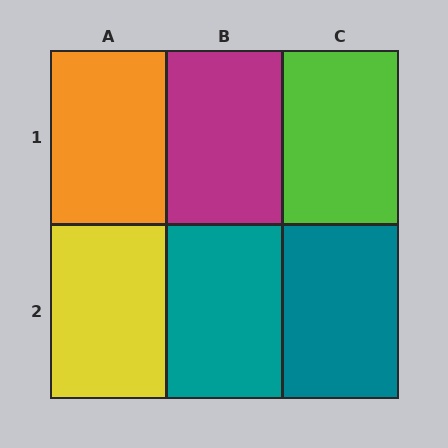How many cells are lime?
1 cell is lime.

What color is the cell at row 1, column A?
Orange.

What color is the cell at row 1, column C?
Lime.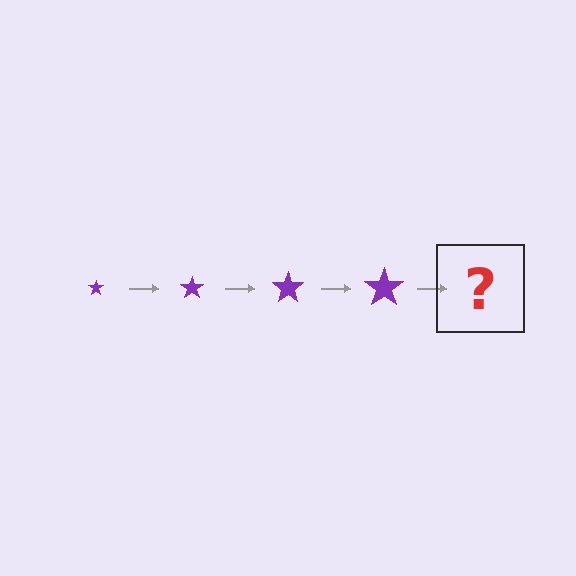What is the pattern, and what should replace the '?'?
The pattern is that the star gets progressively larger each step. The '?' should be a purple star, larger than the previous one.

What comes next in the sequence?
The next element should be a purple star, larger than the previous one.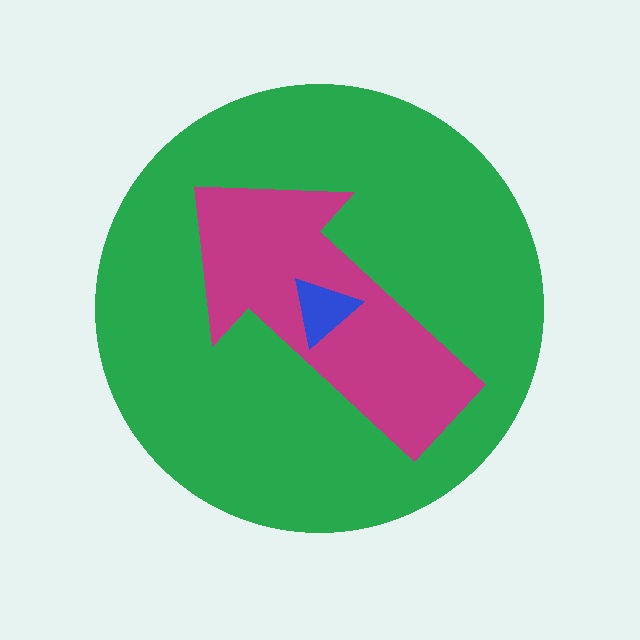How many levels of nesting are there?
3.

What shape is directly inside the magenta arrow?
The blue triangle.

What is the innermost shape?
The blue triangle.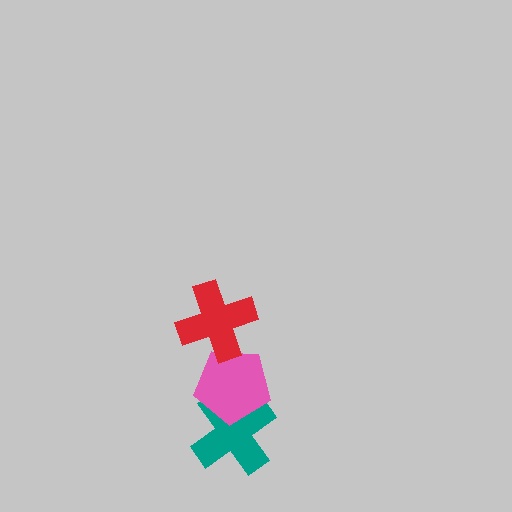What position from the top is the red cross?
The red cross is 1st from the top.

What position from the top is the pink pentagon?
The pink pentagon is 2nd from the top.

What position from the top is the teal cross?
The teal cross is 3rd from the top.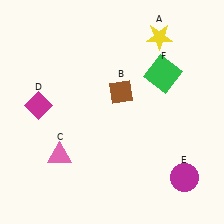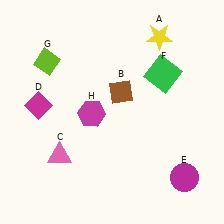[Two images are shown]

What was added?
A lime diamond (G), a magenta hexagon (H) were added in Image 2.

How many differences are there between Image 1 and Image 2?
There are 2 differences between the two images.